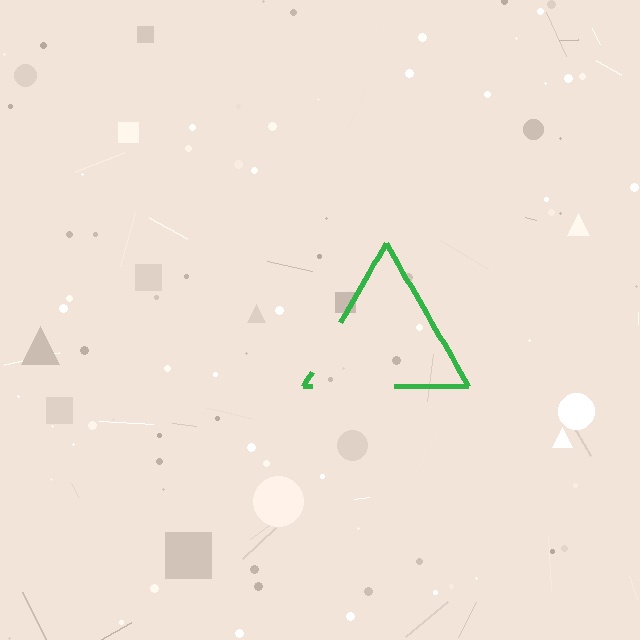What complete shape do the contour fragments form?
The contour fragments form a triangle.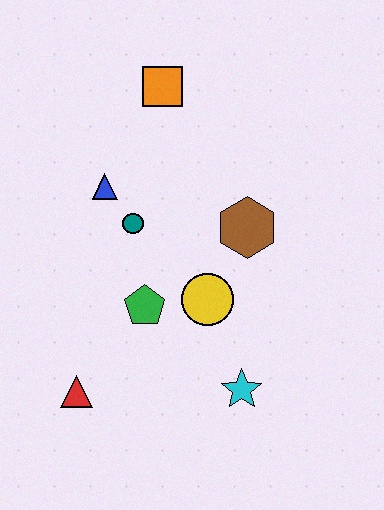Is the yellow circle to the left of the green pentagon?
No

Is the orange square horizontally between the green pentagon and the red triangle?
No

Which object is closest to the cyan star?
The yellow circle is closest to the cyan star.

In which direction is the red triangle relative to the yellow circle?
The red triangle is to the left of the yellow circle.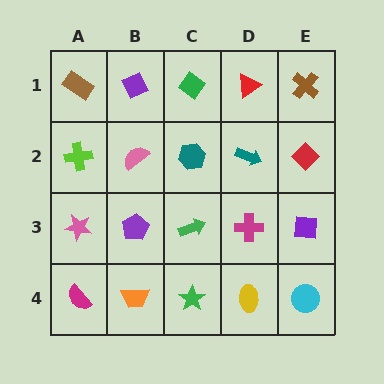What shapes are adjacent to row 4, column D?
A magenta cross (row 3, column D), a green star (row 4, column C), a cyan circle (row 4, column E).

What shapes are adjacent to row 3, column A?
A lime cross (row 2, column A), a magenta semicircle (row 4, column A), a purple pentagon (row 3, column B).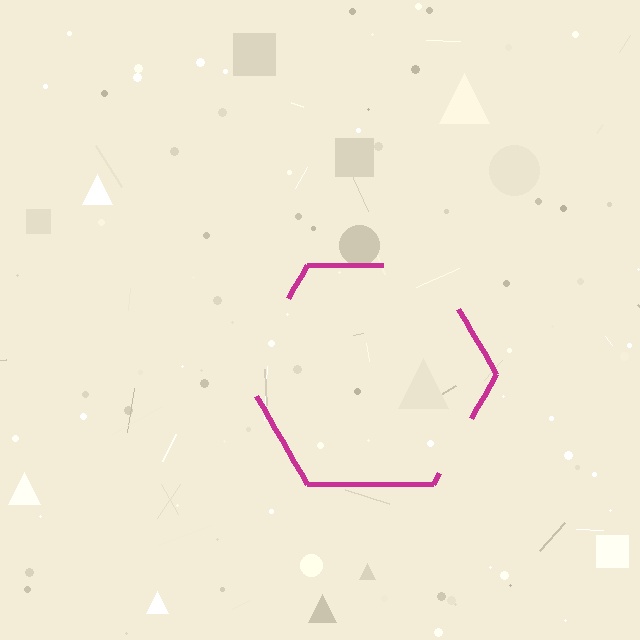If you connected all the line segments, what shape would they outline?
They would outline a hexagon.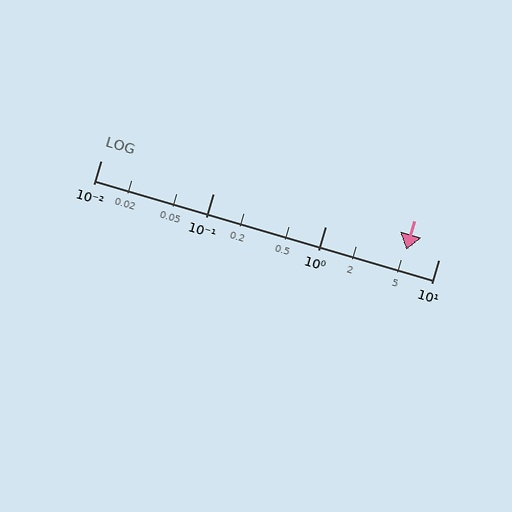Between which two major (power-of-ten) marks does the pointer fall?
The pointer is between 1 and 10.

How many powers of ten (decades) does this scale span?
The scale spans 3 decades, from 0.01 to 10.